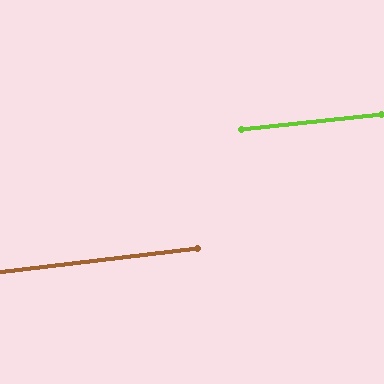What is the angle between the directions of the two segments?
Approximately 1 degree.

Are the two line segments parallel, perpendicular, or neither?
Parallel — their directions differ by only 0.5°.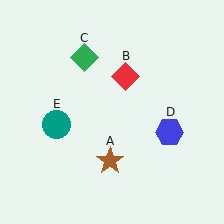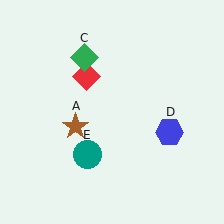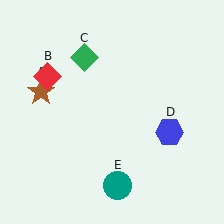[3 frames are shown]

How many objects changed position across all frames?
3 objects changed position: brown star (object A), red diamond (object B), teal circle (object E).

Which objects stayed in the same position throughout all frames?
Green diamond (object C) and blue hexagon (object D) remained stationary.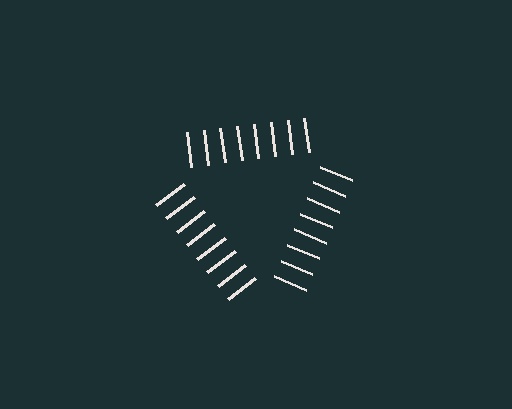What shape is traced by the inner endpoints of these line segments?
An illusory triangle — the line segments terminate on its edges but no continuous stroke is drawn.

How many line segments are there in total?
24 — 8 along each of the 3 edges.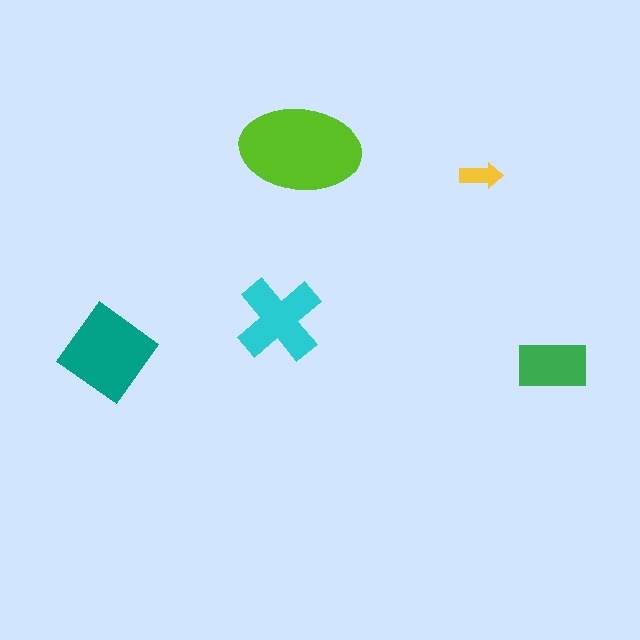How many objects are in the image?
There are 5 objects in the image.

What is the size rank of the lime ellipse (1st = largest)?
1st.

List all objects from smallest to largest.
The yellow arrow, the green rectangle, the cyan cross, the teal diamond, the lime ellipse.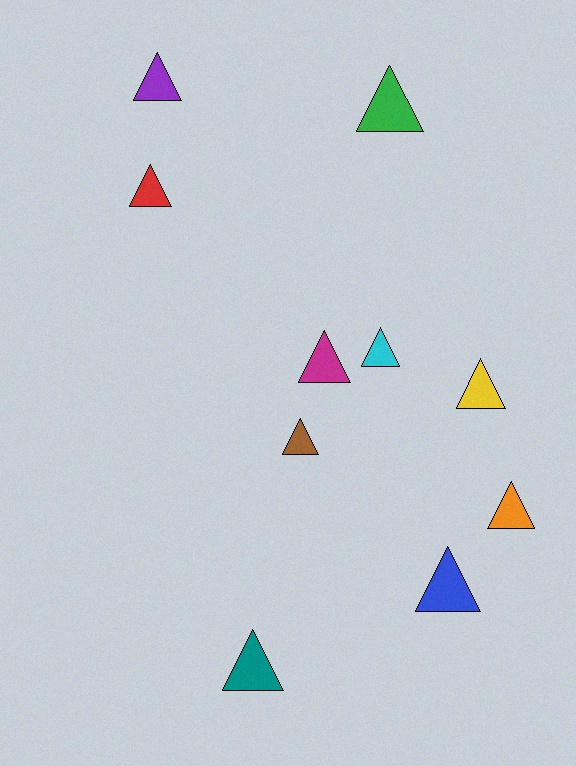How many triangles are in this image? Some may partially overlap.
There are 10 triangles.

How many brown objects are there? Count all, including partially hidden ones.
There is 1 brown object.